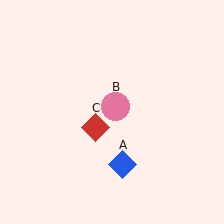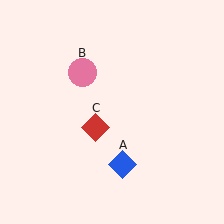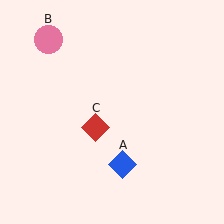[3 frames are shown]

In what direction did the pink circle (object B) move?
The pink circle (object B) moved up and to the left.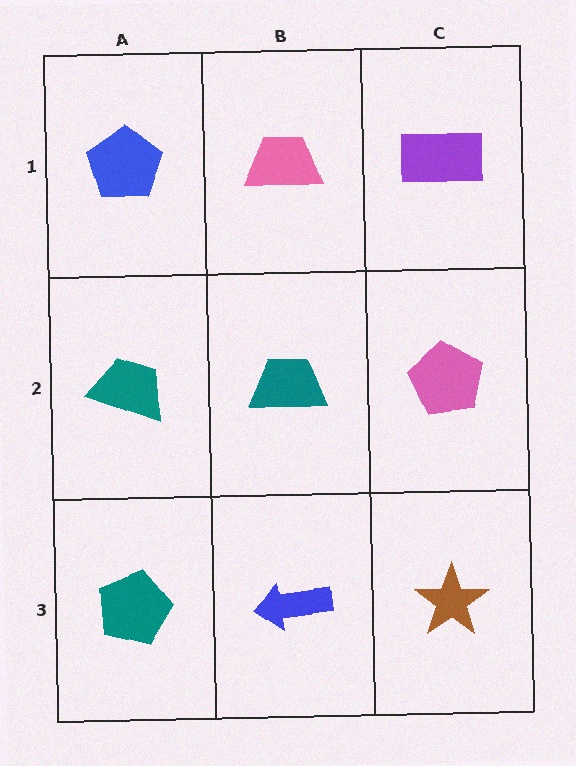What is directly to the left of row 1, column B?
A blue pentagon.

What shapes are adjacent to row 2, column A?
A blue pentagon (row 1, column A), a teal pentagon (row 3, column A), a teal trapezoid (row 2, column B).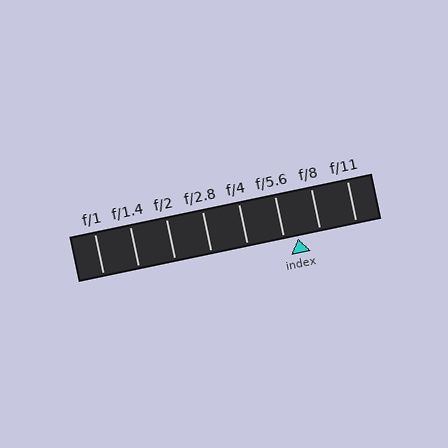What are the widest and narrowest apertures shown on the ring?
The widest aperture shown is f/1 and the narrowest is f/11.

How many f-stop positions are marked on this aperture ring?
There are 8 f-stop positions marked.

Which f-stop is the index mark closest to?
The index mark is closest to f/5.6.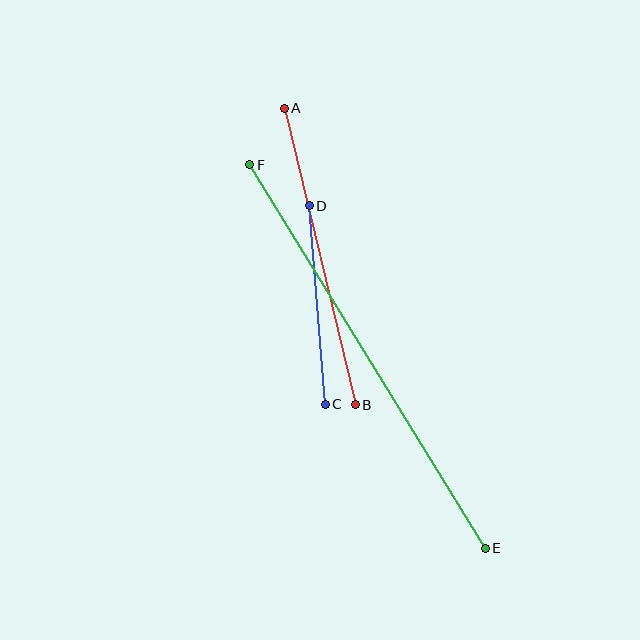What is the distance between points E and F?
The distance is approximately 450 pixels.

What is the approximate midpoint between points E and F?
The midpoint is at approximately (368, 357) pixels.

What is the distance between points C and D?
The distance is approximately 199 pixels.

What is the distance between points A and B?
The distance is approximately 305 pixels.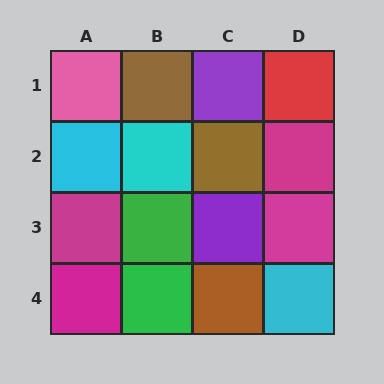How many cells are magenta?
4 cells are magenta.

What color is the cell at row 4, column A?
Magenta.